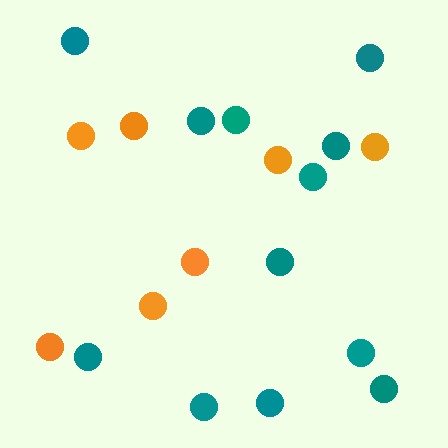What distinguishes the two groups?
There are 2 groups: one group of teal circles (12) and one group of orange circles (7).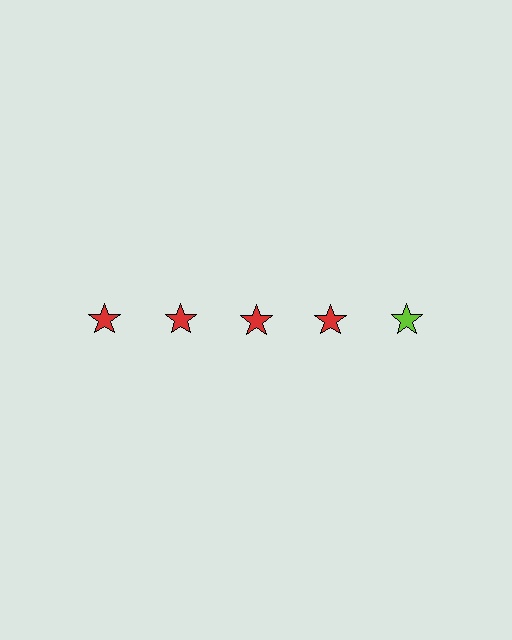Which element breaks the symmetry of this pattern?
The lime star in the top row, rightmost column breaks the symmetry. All other shapes are red stars.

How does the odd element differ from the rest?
It has a different color: lime instead of red.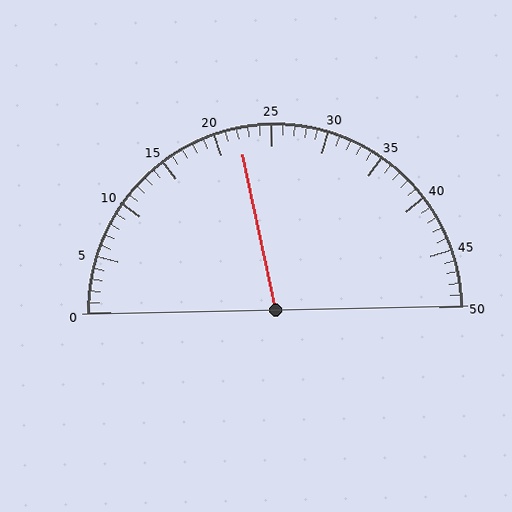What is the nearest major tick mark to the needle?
The nearest major tick mark is 20.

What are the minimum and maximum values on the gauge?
The gauge ranges from 0 to 50.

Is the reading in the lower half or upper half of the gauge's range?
The reading is in the lower half of the range (0 to 50).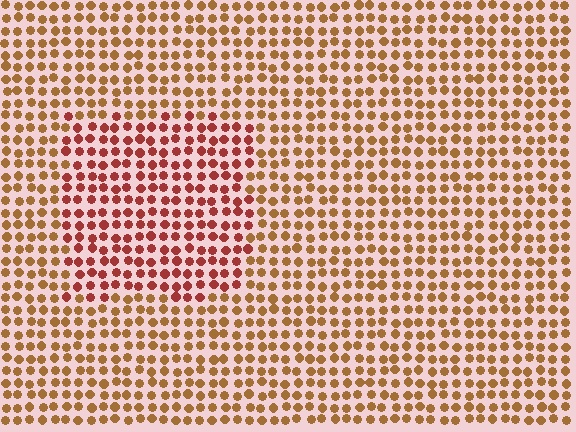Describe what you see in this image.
The image is filled with small brown elements in a uniform arrangement. A rectangle-shaped region is visible where the elements are tinted to a slightly different hue, forming a subtle color boundary.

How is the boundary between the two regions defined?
The boundary is defined purely by a slight shift in hue (about 32 degrees). Spacing, size, and orientation are identical on both sides.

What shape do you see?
I see a rectangle.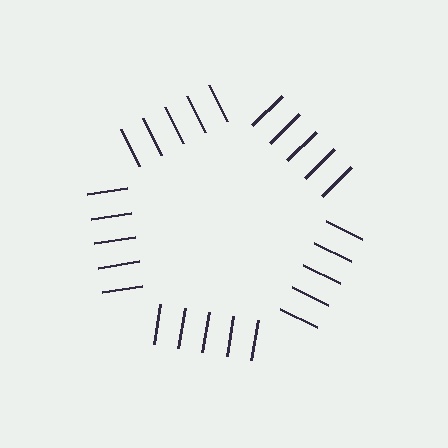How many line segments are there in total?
25 — 5 along each of the 5 edges.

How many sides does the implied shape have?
5 sides — the line-ends trace a pentagon.